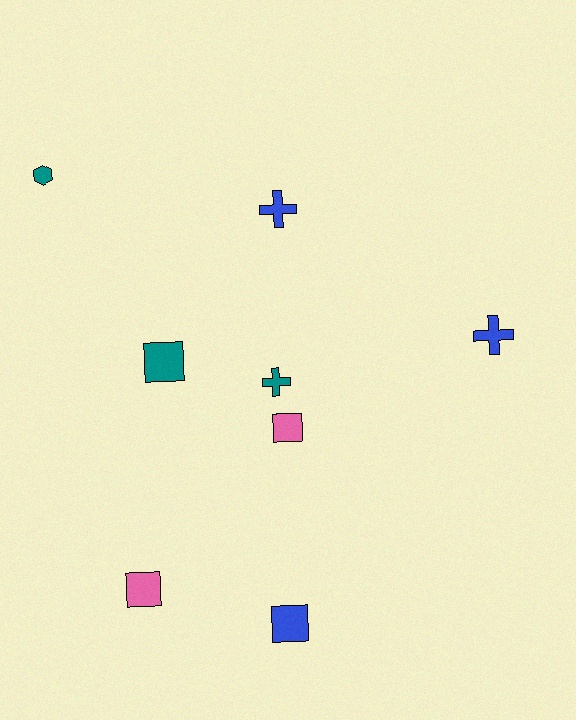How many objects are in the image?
There are 8 objects.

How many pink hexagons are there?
There are no pink hexagons.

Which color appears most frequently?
Blue, with 3 objects.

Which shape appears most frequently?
Square, with 4 objects.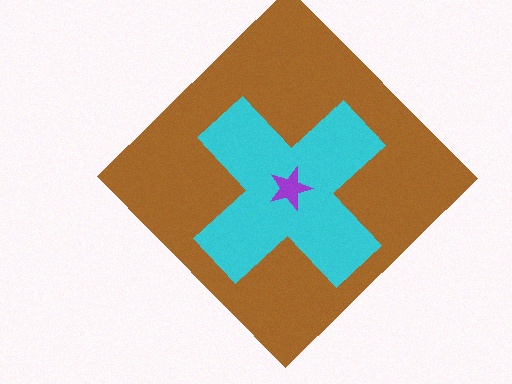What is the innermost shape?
The purple star.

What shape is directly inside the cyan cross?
The purple star.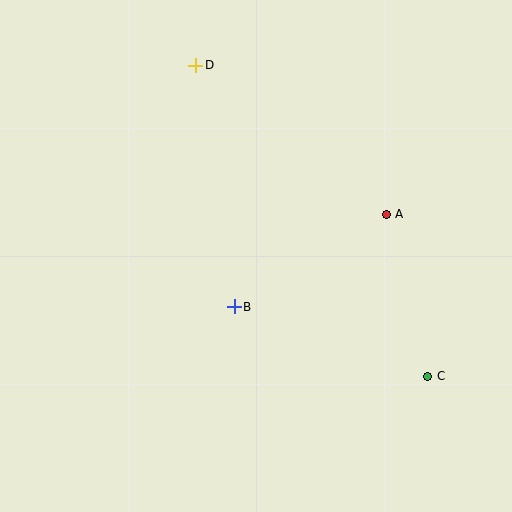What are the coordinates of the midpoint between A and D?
The midpoint between A and D is at (291, 140).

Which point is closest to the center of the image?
Point B at (234, 307) is closest to the center.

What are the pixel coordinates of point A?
Point A is at (386, 214).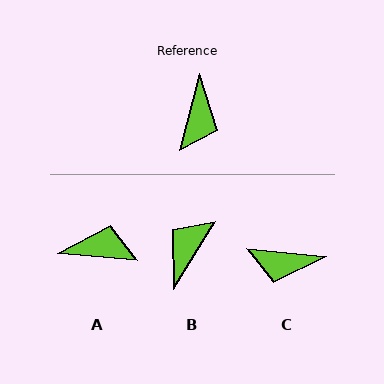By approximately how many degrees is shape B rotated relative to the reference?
Approximately 163 degrees counter-clockwise.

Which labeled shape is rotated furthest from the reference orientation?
B, about 163 degrees away.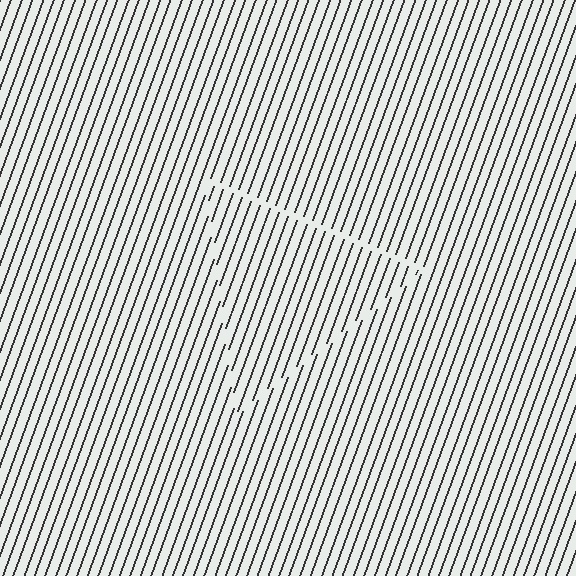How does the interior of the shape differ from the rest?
The interior of the shape contains the same grating, shifted by half a period — the contour is defined by the phase discontinuity where line-ends from the inner and outer gratings abut.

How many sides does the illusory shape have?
3 sides — the line-ends trace a triangle.